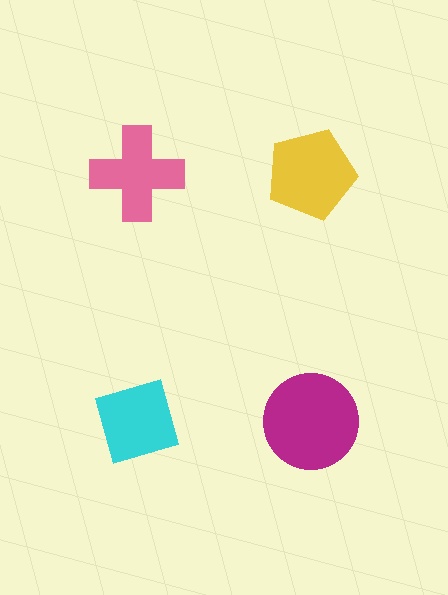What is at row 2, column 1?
A cyan diamond.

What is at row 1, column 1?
A pink cross.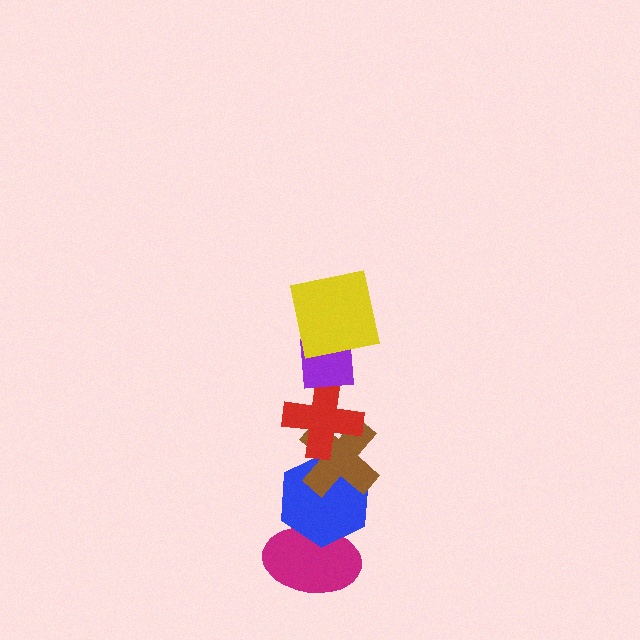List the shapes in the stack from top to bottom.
From top to bottom: the yellow square, the purple square, the red cross, the brown cross, the blue hexagon, the magenta ellipse.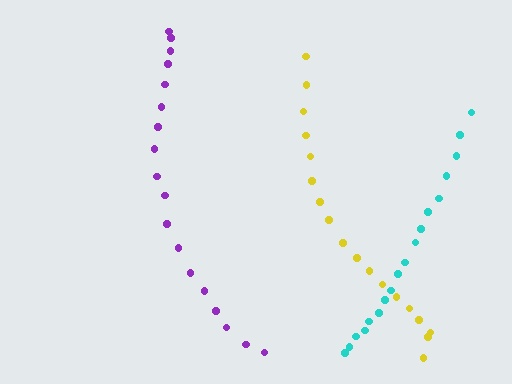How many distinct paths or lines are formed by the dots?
There are 3 distinct paths.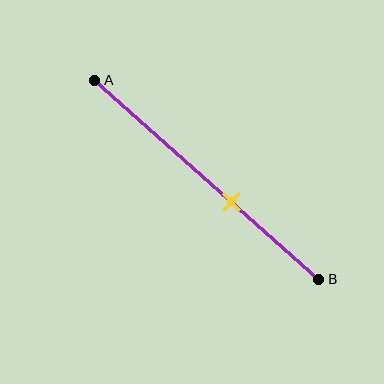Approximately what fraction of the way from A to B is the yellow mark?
The yellow mark is approximately 60% of the way from A to B.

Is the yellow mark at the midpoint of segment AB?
No, the mark is at about 60% from A, not at the 50% midpoint.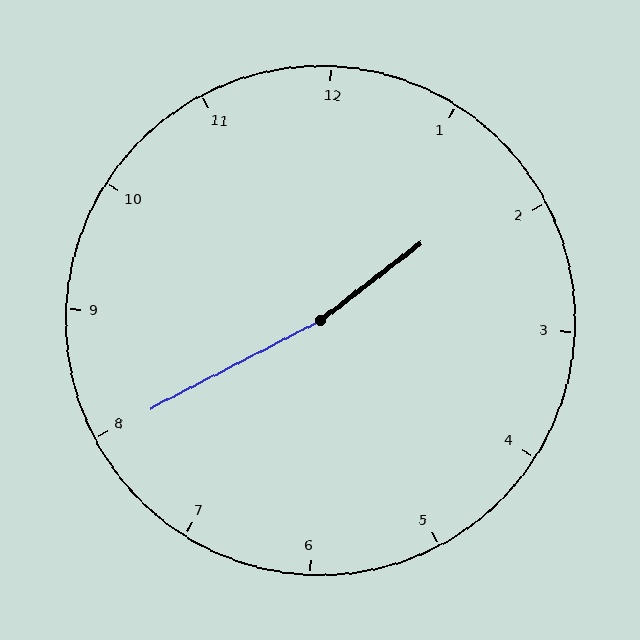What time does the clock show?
1:40.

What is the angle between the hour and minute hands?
Approximately 170 degrees.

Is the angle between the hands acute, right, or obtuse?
It is obtuse.